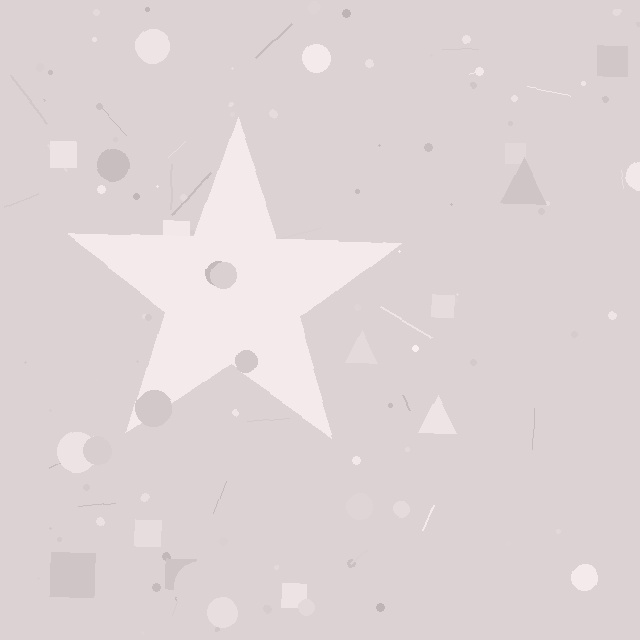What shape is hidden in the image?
A star is hidden in the image.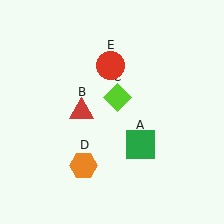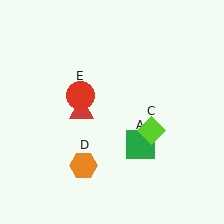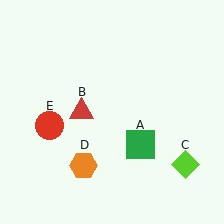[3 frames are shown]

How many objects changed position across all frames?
2 objects changed position: lime diamond (object C), red circle (object E).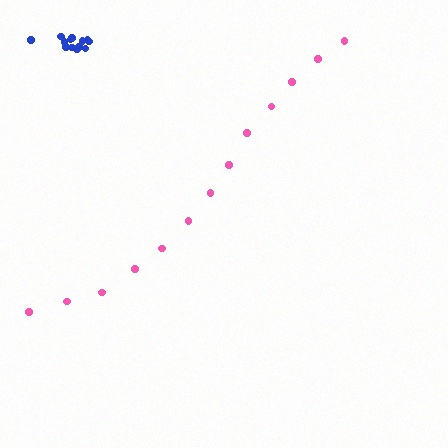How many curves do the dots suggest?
There are 2 distinct paths.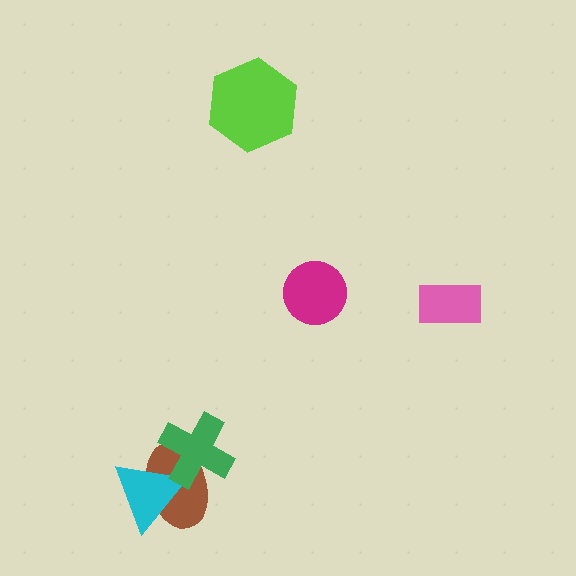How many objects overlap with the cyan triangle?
2 objects overlap with the cyan triangle.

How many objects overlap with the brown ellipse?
2 objects overlap with the brown ellipse.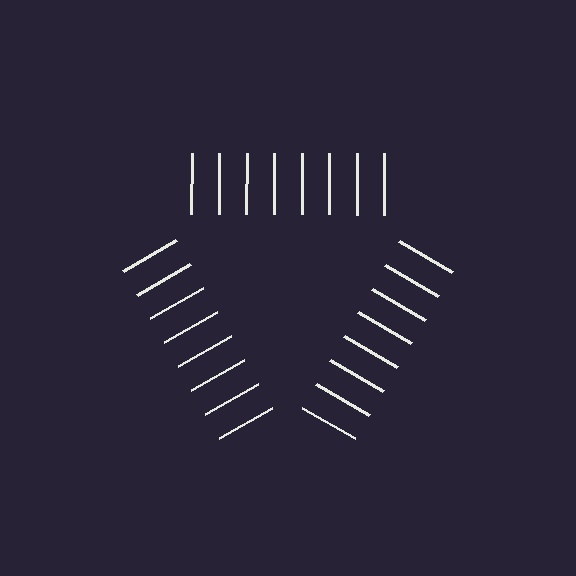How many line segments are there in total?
24 — 8 along each of the 3 edges.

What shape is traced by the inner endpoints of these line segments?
An illusory triangle — the line segments terminate on its edges but no continuous stroke is drawn.